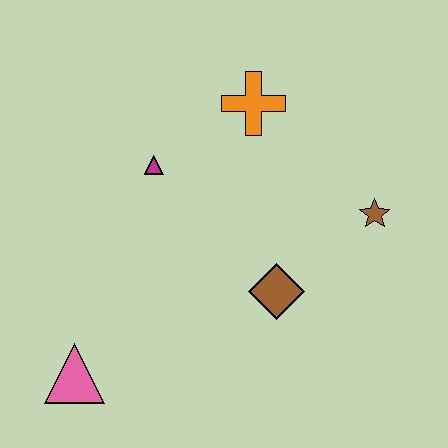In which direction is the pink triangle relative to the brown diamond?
The pink triangle is to the left of the brown diamond.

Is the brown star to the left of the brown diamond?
No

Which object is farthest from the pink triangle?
The brown star is farthest from the pink triangle.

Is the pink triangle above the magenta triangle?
No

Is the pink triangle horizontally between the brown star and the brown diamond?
No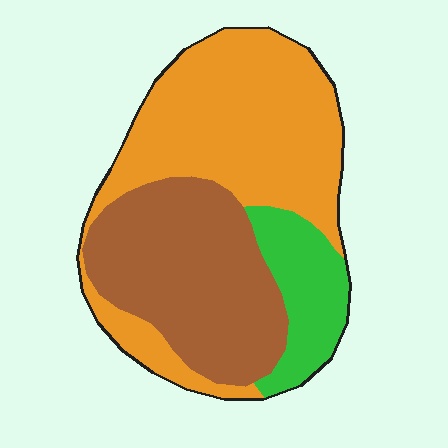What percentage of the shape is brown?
Brown takes up about three eighths (3/8) of the shape.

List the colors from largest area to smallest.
From largest to smallest: orange, brown, green.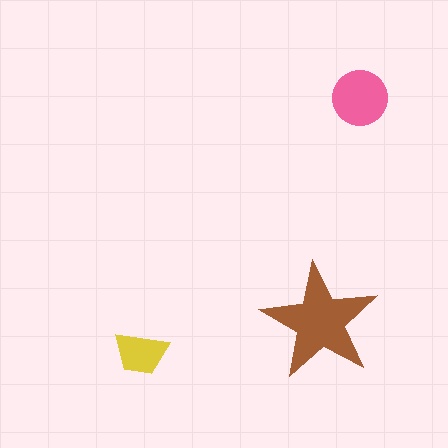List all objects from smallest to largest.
The yellow trapezoid, the pink circle, the brown star.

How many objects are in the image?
There are 3 objects in the image.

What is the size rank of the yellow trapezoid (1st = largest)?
3rd.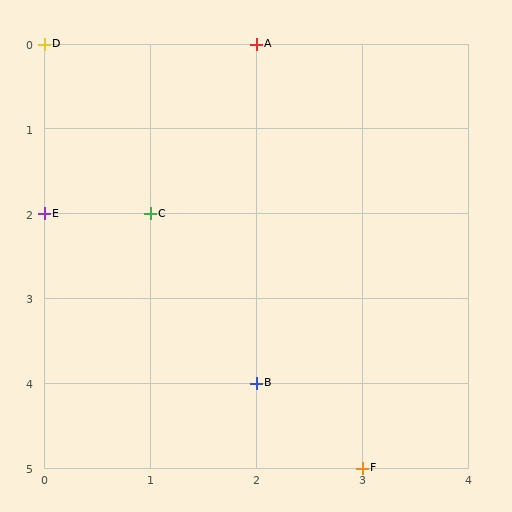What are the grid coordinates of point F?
Point F is at grid coordinates (3, 5).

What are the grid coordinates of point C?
Point C is at grid coordinates (1, 2).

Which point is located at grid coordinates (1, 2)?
Point C is at (1, 2).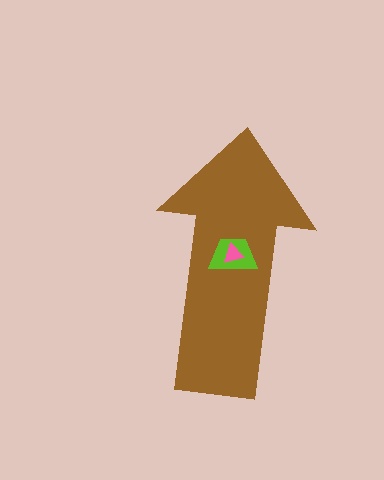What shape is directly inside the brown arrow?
The lime trapezoid.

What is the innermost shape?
The pink triangle.